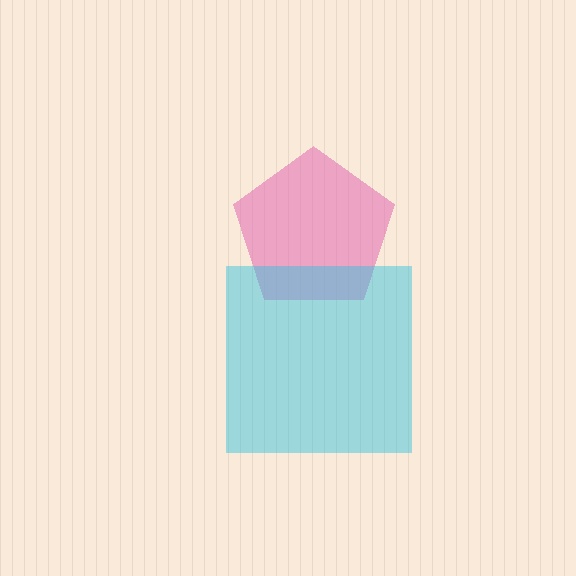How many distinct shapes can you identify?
There are 2 distinct shapes: a pink pentagon, a cyan square.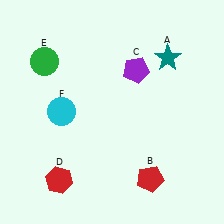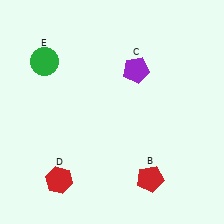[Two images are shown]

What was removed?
The teal star (A), the cyan circle (F) were removed in Image 2.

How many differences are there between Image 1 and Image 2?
There are 2 differences between the two images.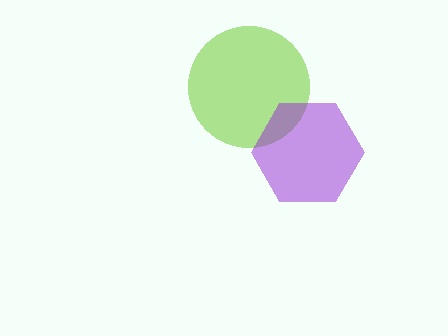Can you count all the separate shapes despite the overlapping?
Yes, there are 2 separate shapes.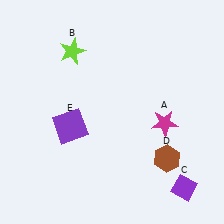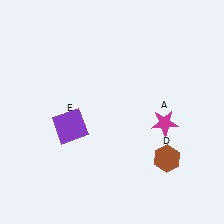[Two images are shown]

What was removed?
The purple diamond (C), the lime star (B) were removed in Image 2.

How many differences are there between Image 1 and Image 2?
There are 2 differences between the two images.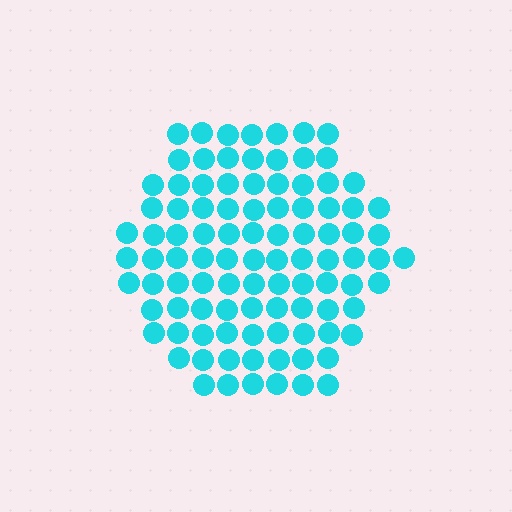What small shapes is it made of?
It is made of small circles.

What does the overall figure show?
The overall figure shows a hexagon.